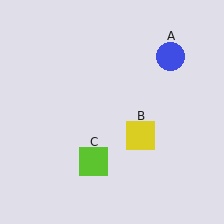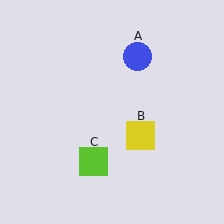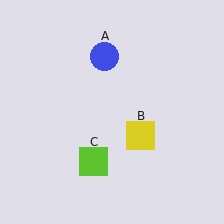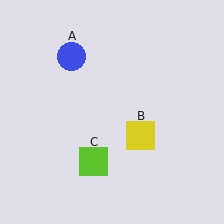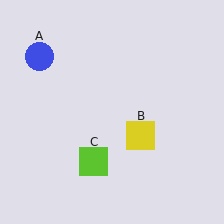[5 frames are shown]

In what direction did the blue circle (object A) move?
The blue circle (object A) moved left.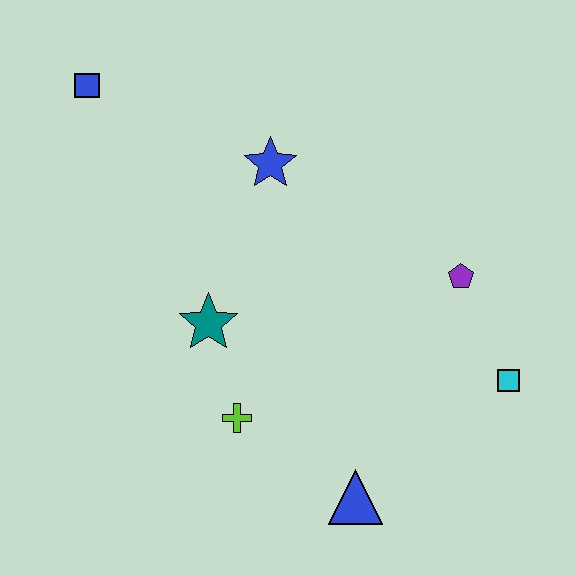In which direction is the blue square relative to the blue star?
The blue square is to the left of the blue star.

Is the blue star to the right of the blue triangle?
No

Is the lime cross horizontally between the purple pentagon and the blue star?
No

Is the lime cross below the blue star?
Yes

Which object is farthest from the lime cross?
The blue square is farthest from the lime cross.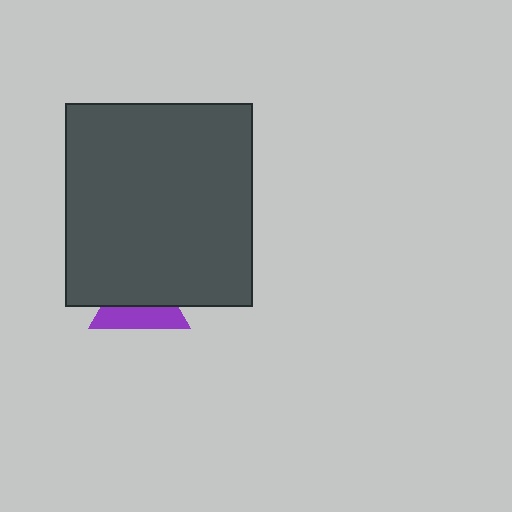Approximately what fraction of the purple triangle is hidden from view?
Roughly 57% of the purple triangle is hidden behind the dark gray rectangle.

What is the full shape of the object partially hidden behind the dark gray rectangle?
The partially hidden object is a purple triangle.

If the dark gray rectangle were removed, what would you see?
You would see the complete purple triangle.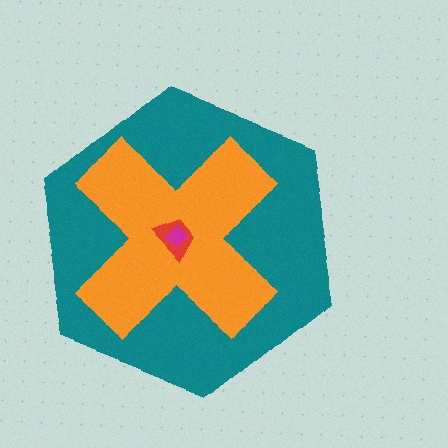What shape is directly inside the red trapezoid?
The magenta diamond.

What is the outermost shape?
The teal hexagon.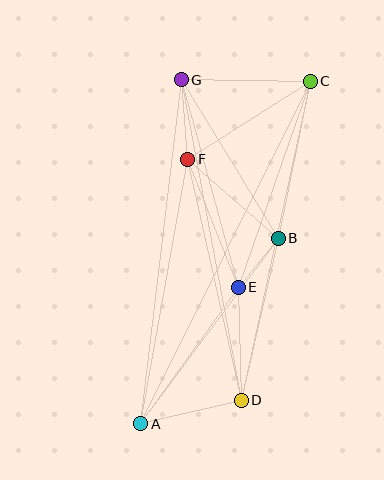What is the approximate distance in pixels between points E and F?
The distance between E and F is approximately 137 pixels.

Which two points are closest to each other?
Points B and E are closest to each other.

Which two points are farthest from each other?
Points A and C are farthest from each other.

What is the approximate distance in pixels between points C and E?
The distance between C and E is approximately 218 pixels.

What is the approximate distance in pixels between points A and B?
The distance between A and B is approximately 231 pixels.